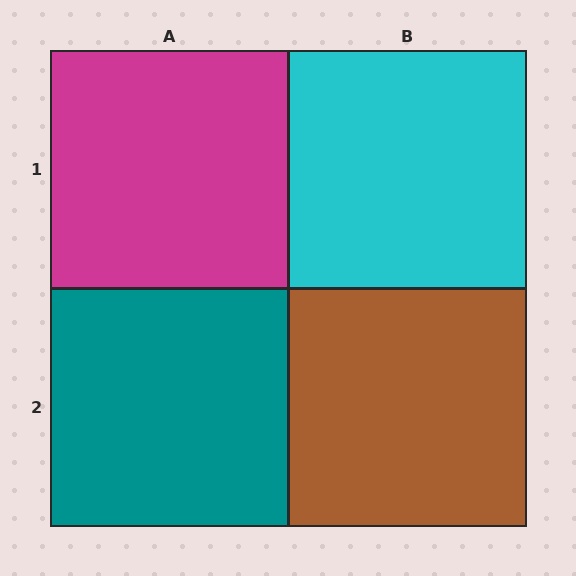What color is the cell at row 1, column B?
Cyan.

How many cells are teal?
1 cell is teal.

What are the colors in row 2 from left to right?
Teal, brown.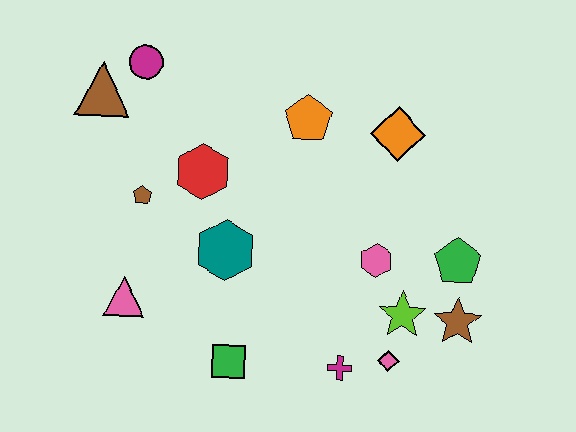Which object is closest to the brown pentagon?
The red hexagon is closest to the brown pentagon.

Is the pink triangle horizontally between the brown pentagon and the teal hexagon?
No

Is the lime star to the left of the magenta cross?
No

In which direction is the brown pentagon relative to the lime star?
The brown pentagon is to the left of the lime star.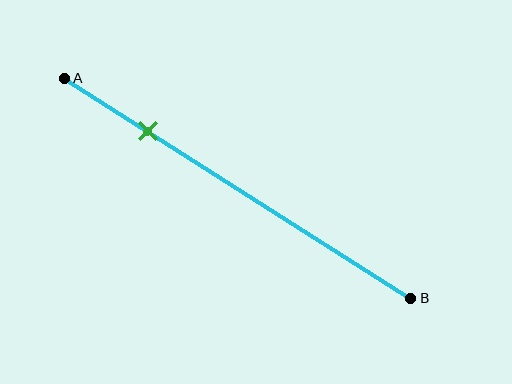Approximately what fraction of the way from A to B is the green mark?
The green mark is approximately 25% of the way from A to B.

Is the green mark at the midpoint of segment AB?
No, the mark is at about 25% from A, not at the 50% midpoint.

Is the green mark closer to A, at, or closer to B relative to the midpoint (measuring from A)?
The green mark is closer to point A than the midpoint of segment AB.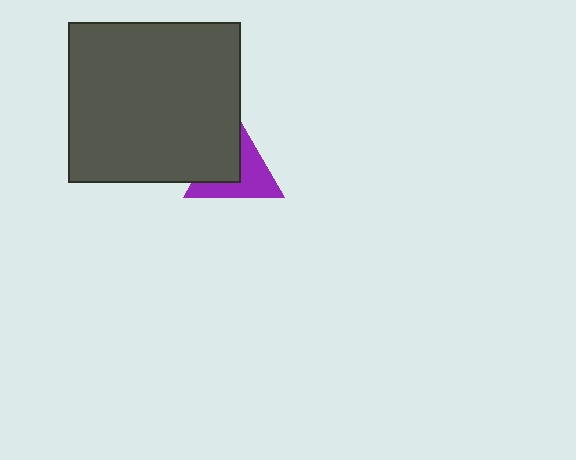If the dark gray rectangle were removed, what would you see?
You would see the complete purple triangle.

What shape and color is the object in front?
The object in front is a dark gray rectangle.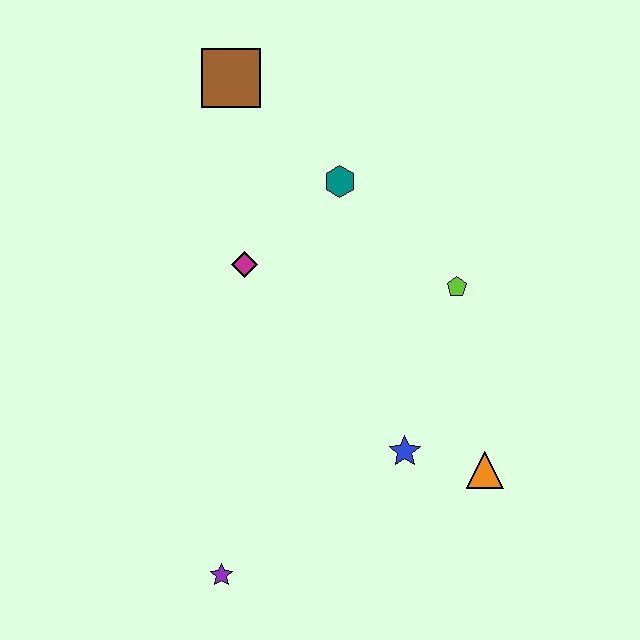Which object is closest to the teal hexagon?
The magenta diamond is closest to the teal hexagon.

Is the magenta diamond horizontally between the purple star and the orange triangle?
Yes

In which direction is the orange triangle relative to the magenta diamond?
The orange triangle is to the right of the magenta diamond.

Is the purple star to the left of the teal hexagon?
Yes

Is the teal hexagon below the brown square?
Yes